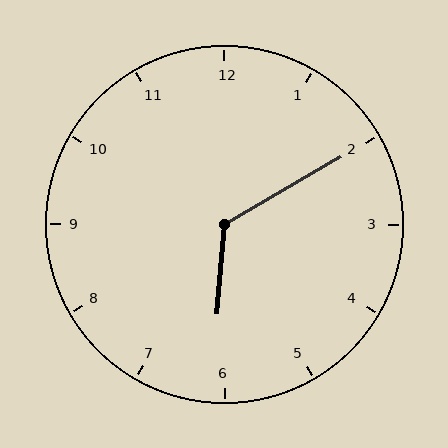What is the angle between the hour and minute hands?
Approximately 125 degrees.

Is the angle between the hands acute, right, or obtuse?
It is obtuse.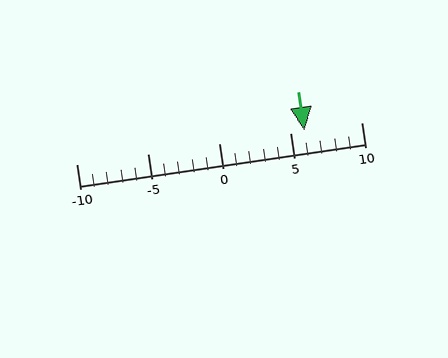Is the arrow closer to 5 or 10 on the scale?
The arrow is closer to 5.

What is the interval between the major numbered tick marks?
The major tick marks are spaced 5 units apart.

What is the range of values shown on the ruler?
The ruler shows values from -10 to 10.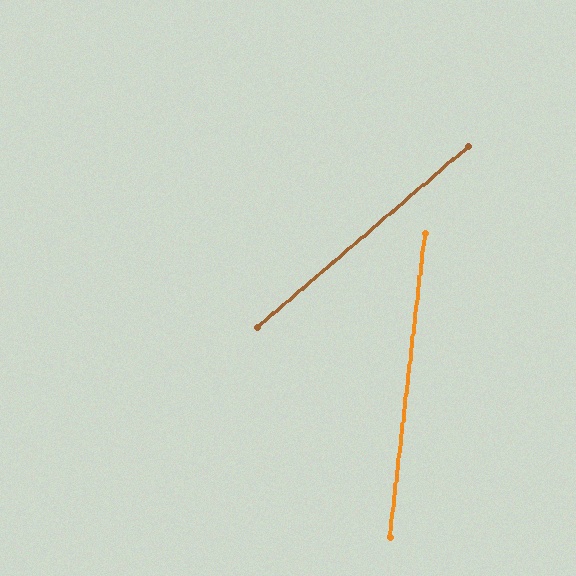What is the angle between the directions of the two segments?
Approximately 42 degrees.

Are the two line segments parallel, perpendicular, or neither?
Neither parallel nor perpendicular — they differ by about 42°.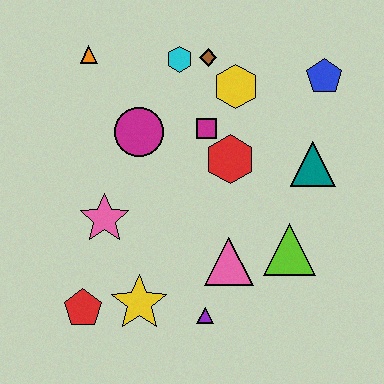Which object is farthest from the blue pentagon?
The red pentagon is farthest from the blue pentagon.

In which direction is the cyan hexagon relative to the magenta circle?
The cyan hexagon is above the magenta circle.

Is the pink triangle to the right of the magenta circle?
Yes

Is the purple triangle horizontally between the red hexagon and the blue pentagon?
No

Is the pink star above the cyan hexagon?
No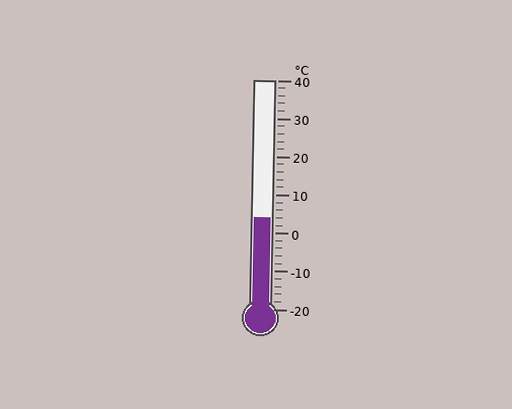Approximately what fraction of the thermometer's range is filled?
The thermometer is filled to approximately 40% of its range.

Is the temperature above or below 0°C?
The temperature is above 0°C.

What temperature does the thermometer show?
The thermometer shows approximately 4°C.